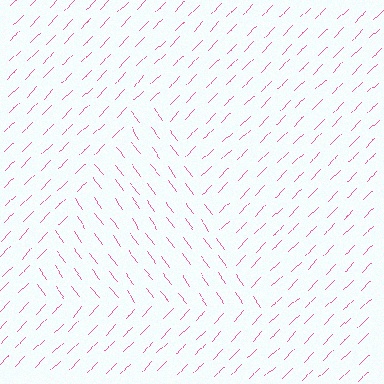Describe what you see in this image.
The image is filled with small pink line segments. A triangle region in the image has lines oriented differently from the surrounding lines, creating a visible texture boundary.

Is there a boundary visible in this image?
Yes, there is a texture boundary formed by a change in line orientation.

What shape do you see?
I see a triangle.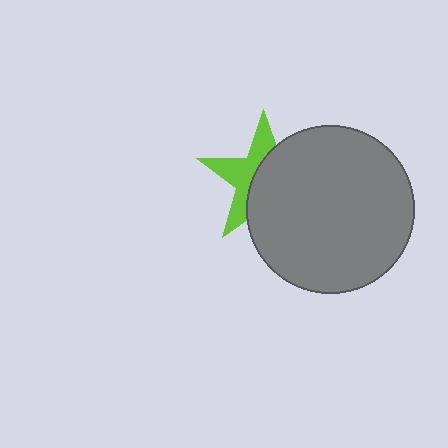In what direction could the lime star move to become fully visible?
The lime star could move left. That would shift it out from behind the gray circle entirely.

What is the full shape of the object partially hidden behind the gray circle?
The partially hidden object is a lime star.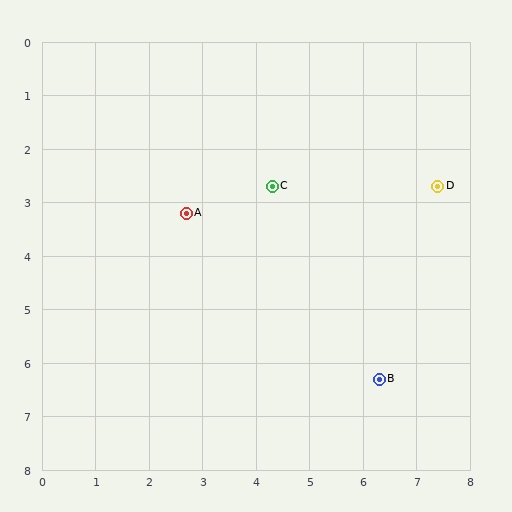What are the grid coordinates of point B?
Point B is at approximately (6.3, 6.3).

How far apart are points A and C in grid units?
Points A and C are about 1.7 grid units apart.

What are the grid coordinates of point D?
Point D is at approximately (7.4, 2.7).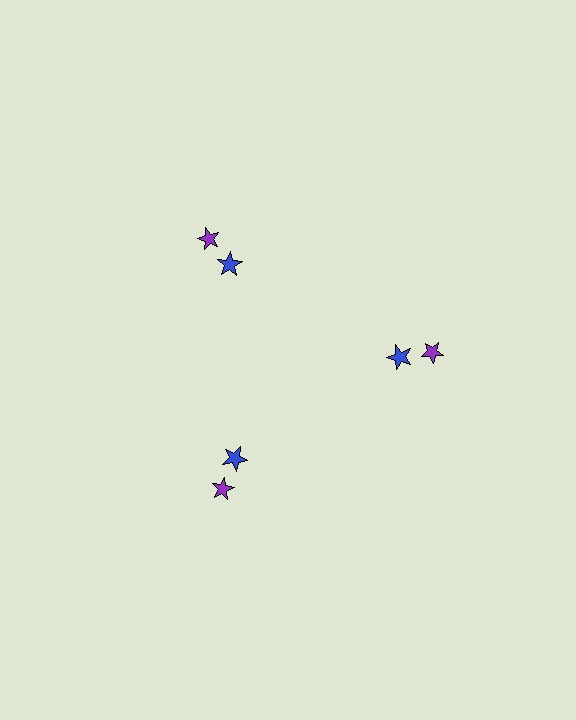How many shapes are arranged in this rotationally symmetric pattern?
There are 6 shapes, arranged in 3 groups of 2.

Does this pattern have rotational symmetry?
Yes, this pattern has 3-fold rotational symmetry. It looks the same after rotating 120 degrees around the center.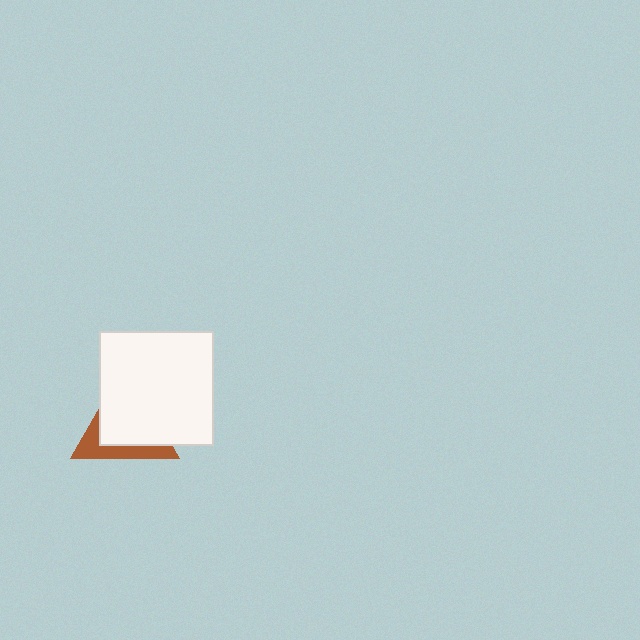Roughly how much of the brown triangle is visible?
A small part of it is visible (roughly 35%).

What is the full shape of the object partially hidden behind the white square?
The partially hidden object is a brown triangle.